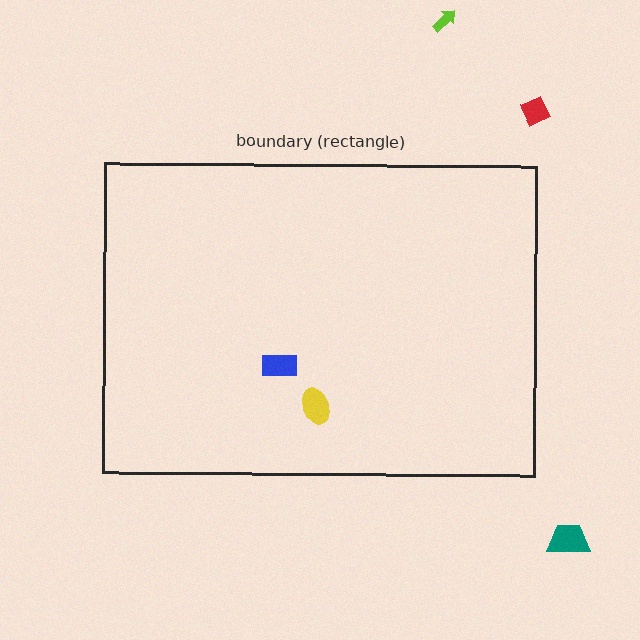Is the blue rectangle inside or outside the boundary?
Inside.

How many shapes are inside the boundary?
2 inside, 3 outside.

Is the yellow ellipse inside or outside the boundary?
Inside.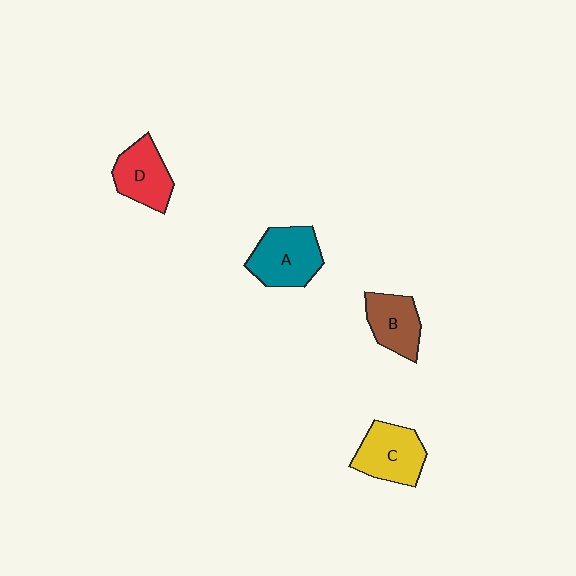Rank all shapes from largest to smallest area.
From largest to smallest: A (teal), C (yellow), D (red), B (brown).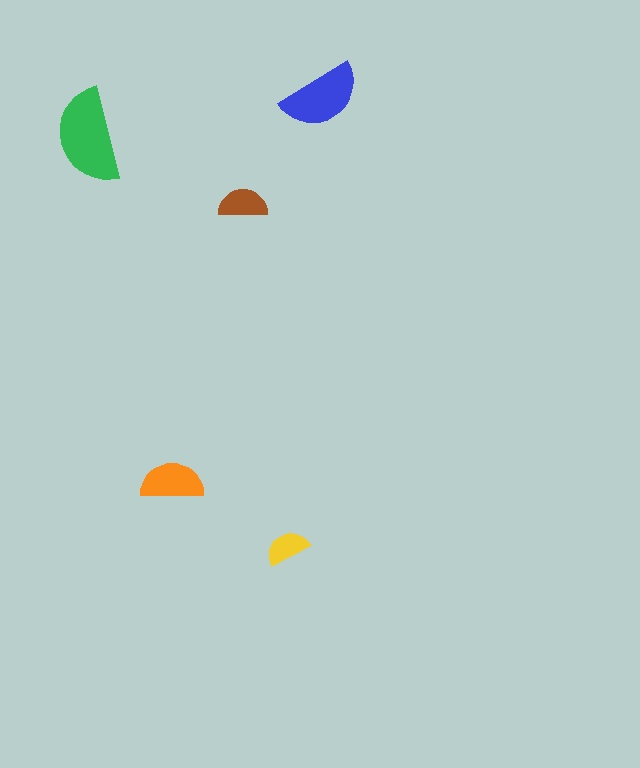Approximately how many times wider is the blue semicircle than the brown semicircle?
About 1.5 times wider.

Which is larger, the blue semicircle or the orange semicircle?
The blue one.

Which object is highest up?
The blue semicircle is topmost.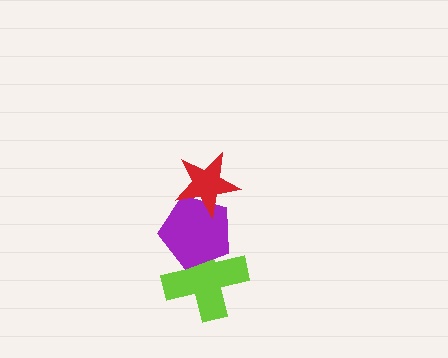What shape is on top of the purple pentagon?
The red star is on top of the purple pentagon.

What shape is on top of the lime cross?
The purple pentagon is on top of the lime cross.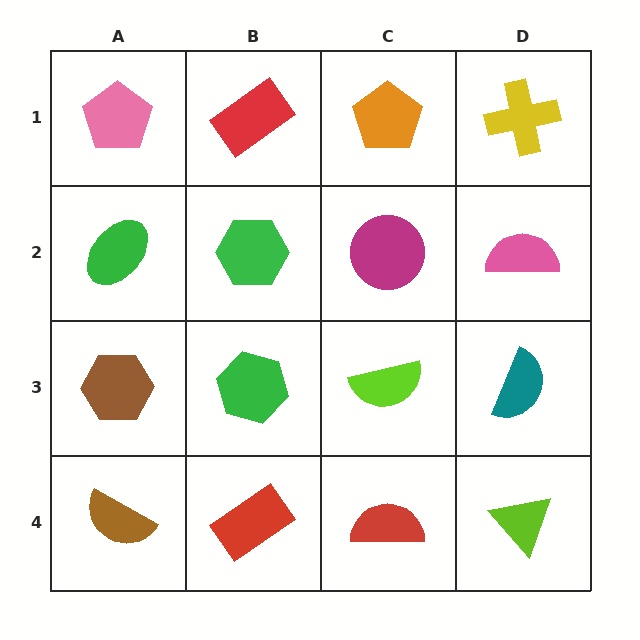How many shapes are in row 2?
4 shapes.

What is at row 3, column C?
A lime semicircle.